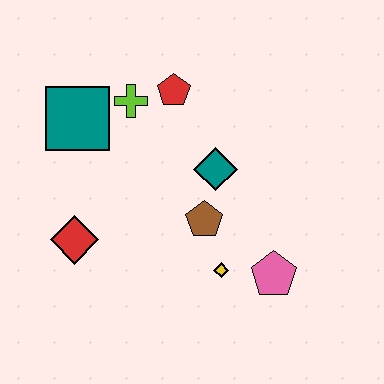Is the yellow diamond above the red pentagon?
No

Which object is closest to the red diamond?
The teal square is closest to the red diamond.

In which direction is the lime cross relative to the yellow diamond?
The lime cross is above the yellow diamond.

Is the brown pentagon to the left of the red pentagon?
No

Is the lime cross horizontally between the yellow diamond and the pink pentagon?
No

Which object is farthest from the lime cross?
The pink pentagon is farthest from the lime cross.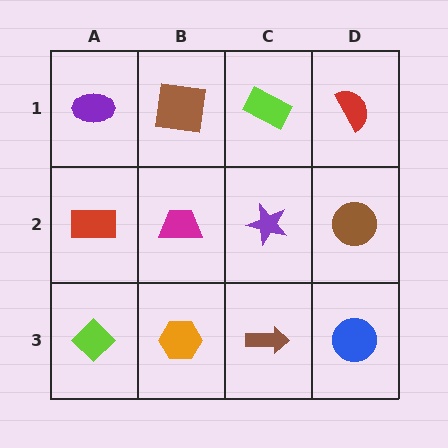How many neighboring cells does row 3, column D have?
2.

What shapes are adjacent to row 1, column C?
A purple star (row 2, column C), a brown square (row 1, column B), a red semicircle (row 1, column D).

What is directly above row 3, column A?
A red rectangle.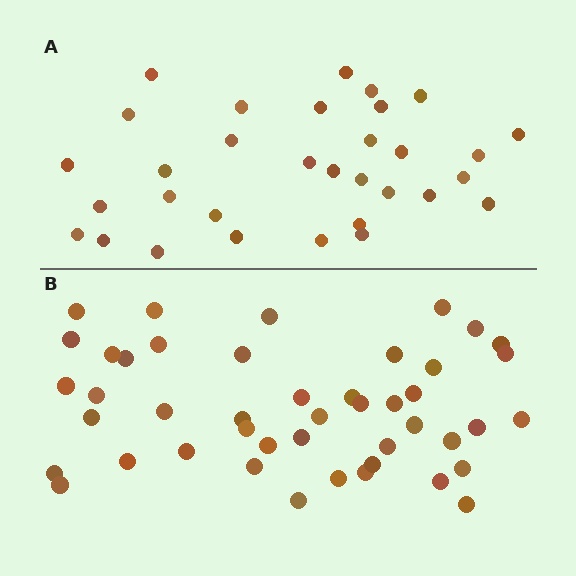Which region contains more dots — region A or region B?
Region B (the bottom region) has more dots.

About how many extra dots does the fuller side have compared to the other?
Region B has approximately 15 more dots than region A.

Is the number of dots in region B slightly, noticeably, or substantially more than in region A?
Region B has noticeably more, but not dramatically so. The ratio is roughly 1.4 to 1.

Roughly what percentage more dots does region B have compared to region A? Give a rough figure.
About 40% more.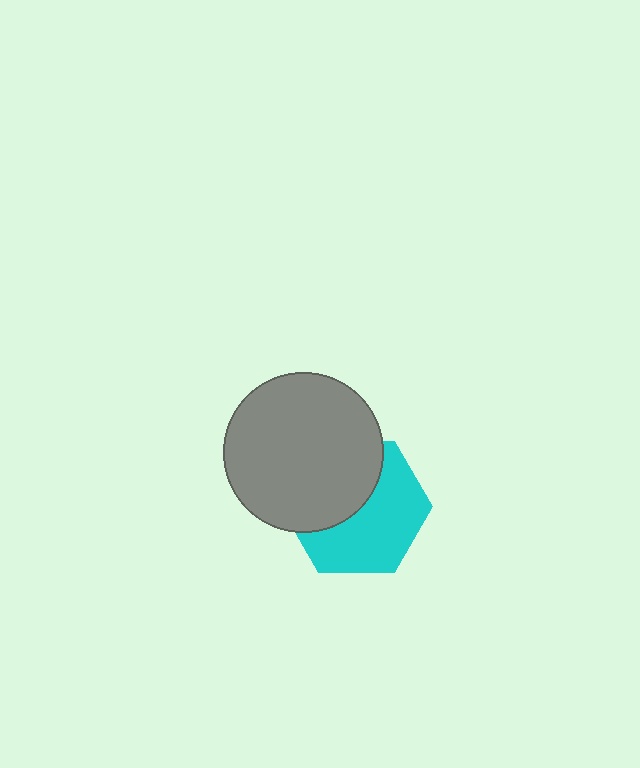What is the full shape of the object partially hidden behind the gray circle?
The partially hidden object is a cyan hexagon.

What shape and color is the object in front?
The object in front is a gray circle.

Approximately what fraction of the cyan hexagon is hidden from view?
Roughly 44% of the cyan hexagon is hidden behind the gray circle.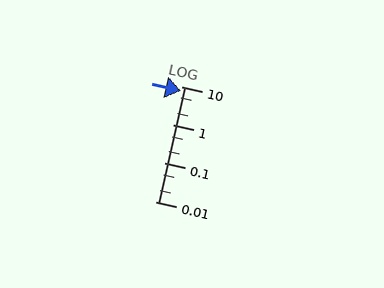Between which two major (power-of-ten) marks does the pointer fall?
The pointer is between 1 and 10.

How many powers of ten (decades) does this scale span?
The scale spans 3 decades, from 0.01 to 10.